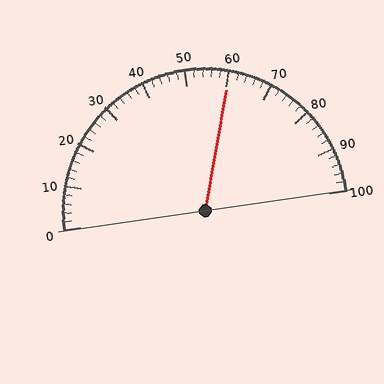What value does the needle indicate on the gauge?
The needle indicates approximately 60.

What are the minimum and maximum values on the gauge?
The gauge ranges from 0 to 100.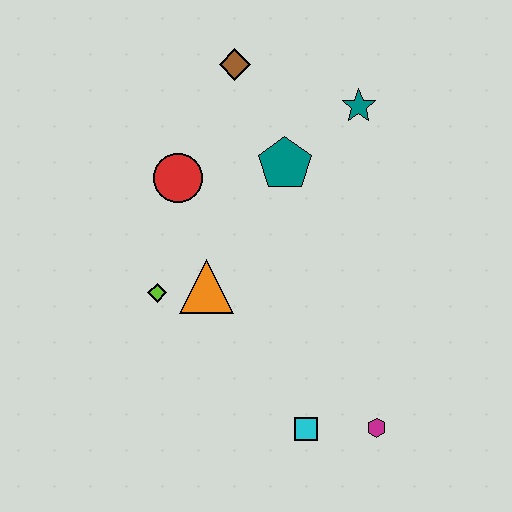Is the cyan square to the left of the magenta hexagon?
Yes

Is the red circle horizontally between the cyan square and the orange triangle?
No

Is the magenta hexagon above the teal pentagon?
No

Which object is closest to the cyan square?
The magenta hexagon is closest to the cyan square.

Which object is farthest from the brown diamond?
The magenta hexagon is farthest from the brown diamond.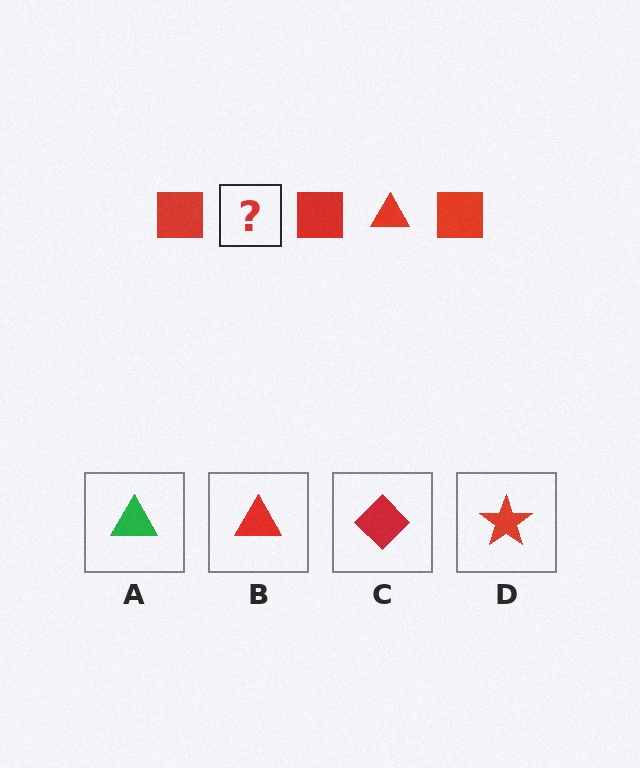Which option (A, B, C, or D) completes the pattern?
B.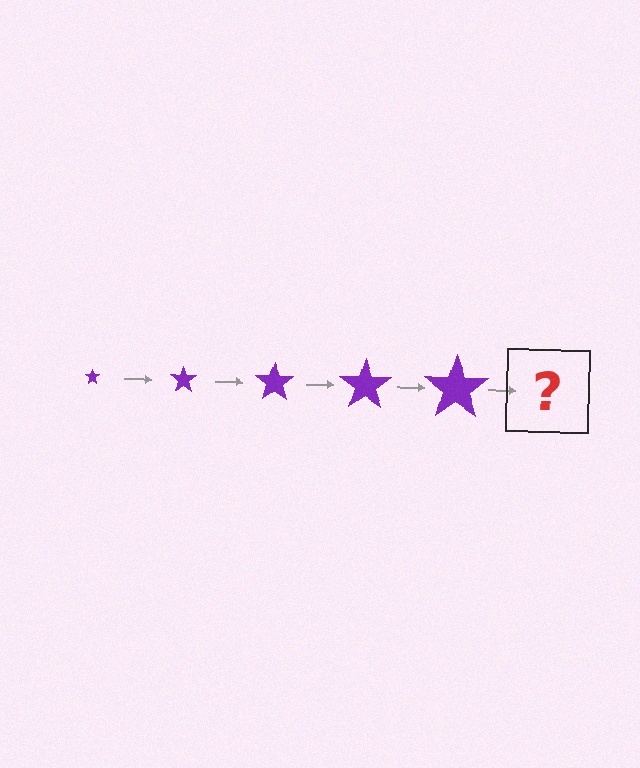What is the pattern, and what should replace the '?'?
The pattern is that the star gets progressively larger each step. The '?' should be a purple star, larger than the previous one.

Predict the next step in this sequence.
The next step is a purple star, larger than the previous one.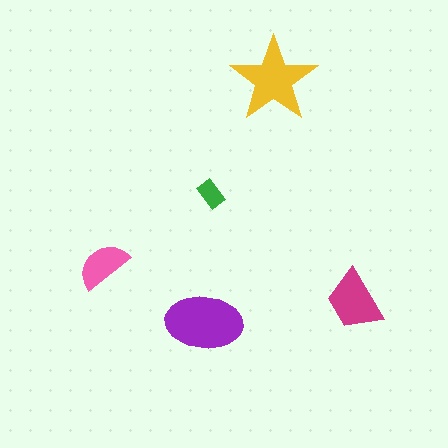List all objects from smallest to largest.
The green rectangle, the pink semicircle, the magenta trapezoid, the yellow star, the purple ellipse.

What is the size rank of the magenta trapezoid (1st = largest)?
3rd.